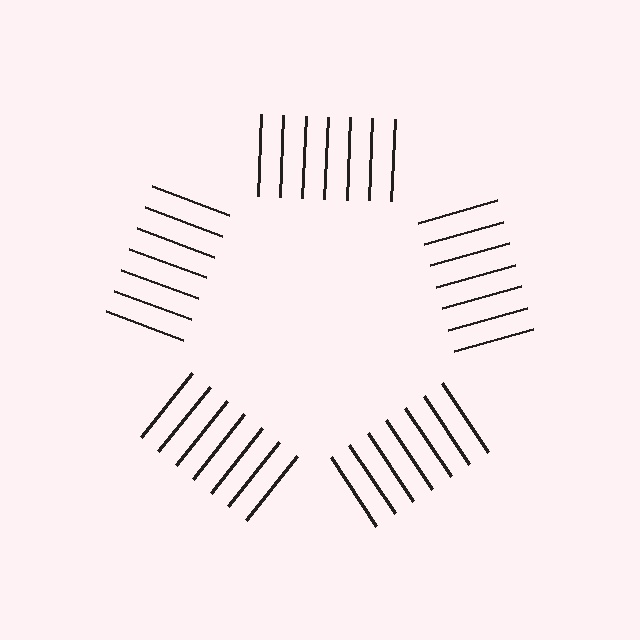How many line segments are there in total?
35 — 7 along each of the 5 edges.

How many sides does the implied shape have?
5 sides — the line-ends trace a pentagon.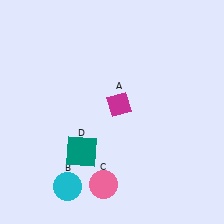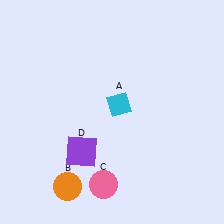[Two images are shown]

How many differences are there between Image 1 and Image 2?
There are 3 differences between the two images.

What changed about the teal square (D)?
In Image 1, D is teal. In Image 2, it changed to purple.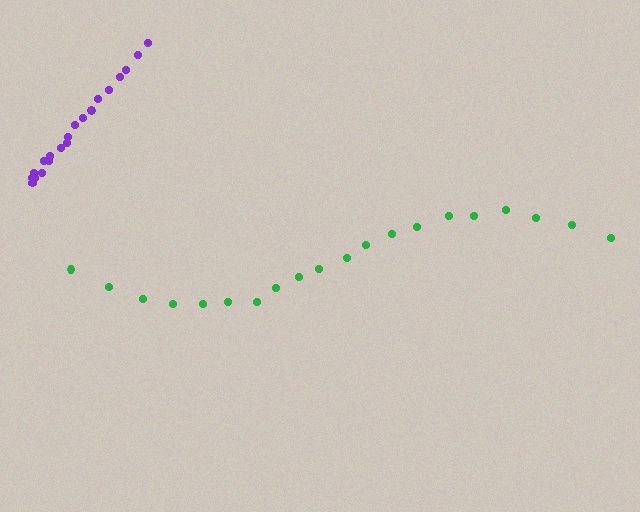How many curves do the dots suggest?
There are 2 distinct paths.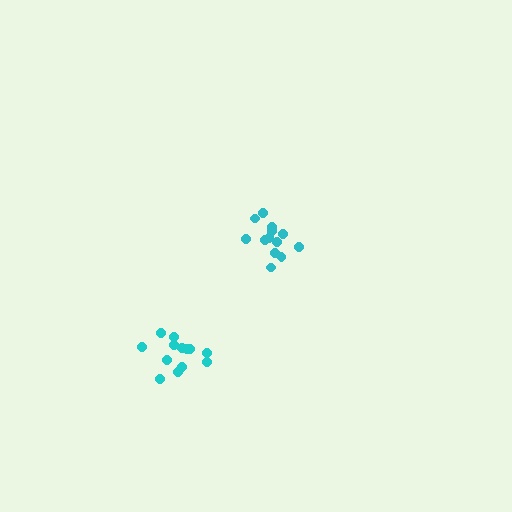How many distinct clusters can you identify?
There are 2 distinct clusters.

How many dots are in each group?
Group 1: 13 dots, Group 2: 13 dots (26 total).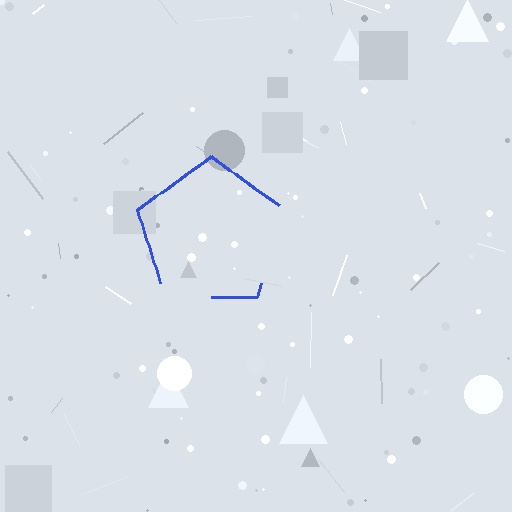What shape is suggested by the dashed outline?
The dashed outline suggests a pentagon.